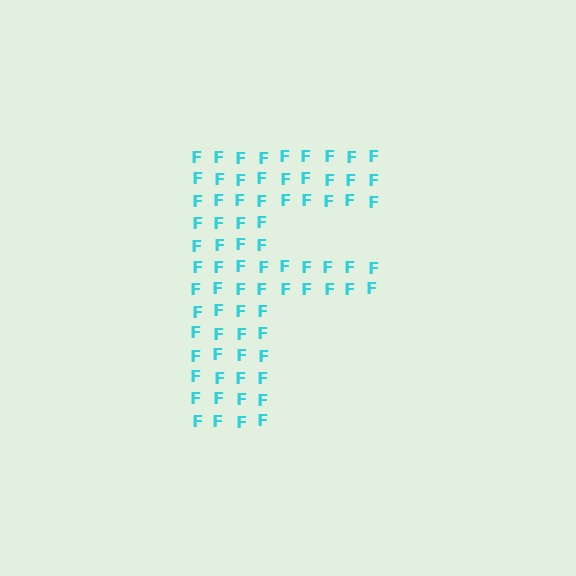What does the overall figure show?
The overall figure shows the letter F.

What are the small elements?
The small elements are letter F's.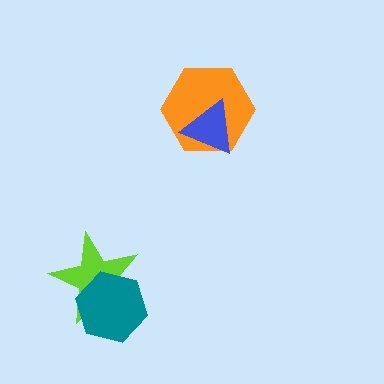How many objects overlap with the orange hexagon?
1 object overlaps with the orange hexagon.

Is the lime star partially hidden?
Yes, it is partially covered by another shape.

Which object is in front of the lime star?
The teal hexagon is in front of the lime star.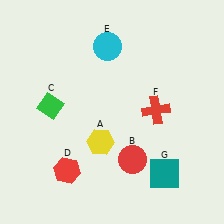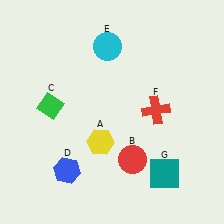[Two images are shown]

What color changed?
The hexagon (D) changed from red in Image 1 to blue in Image 2.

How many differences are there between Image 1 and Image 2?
There is 1 difference between the two images.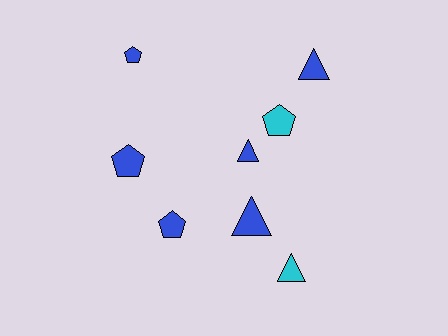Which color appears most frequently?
Blue, with 6 objects.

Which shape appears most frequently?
Triangle, with 4 objects.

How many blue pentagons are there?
There are 3 blue pentagons.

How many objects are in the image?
There are 8 objects.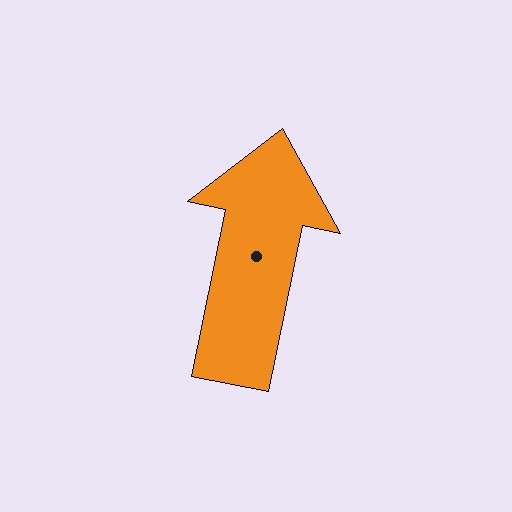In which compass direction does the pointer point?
North.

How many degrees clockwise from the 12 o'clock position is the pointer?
Approximately 12 degrees.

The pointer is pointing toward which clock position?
Roughly 12 o'clock.